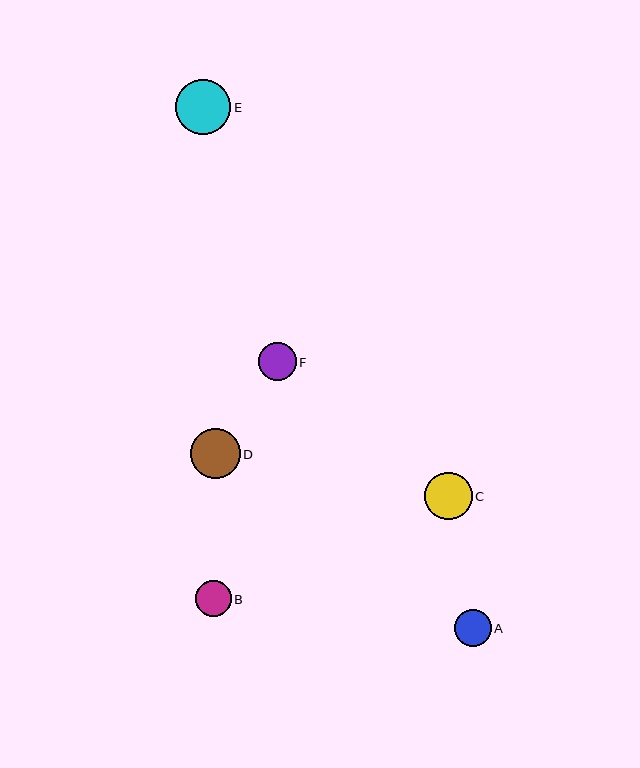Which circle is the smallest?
Circle B is the smallest with a size of approximately 36 pixels.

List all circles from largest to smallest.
From largest to smallest: E, D, C, F, A, B.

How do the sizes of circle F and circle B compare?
Circle F and circle B are approximately the same size.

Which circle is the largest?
Circle E is the largest with a size of approximately 55 pixels.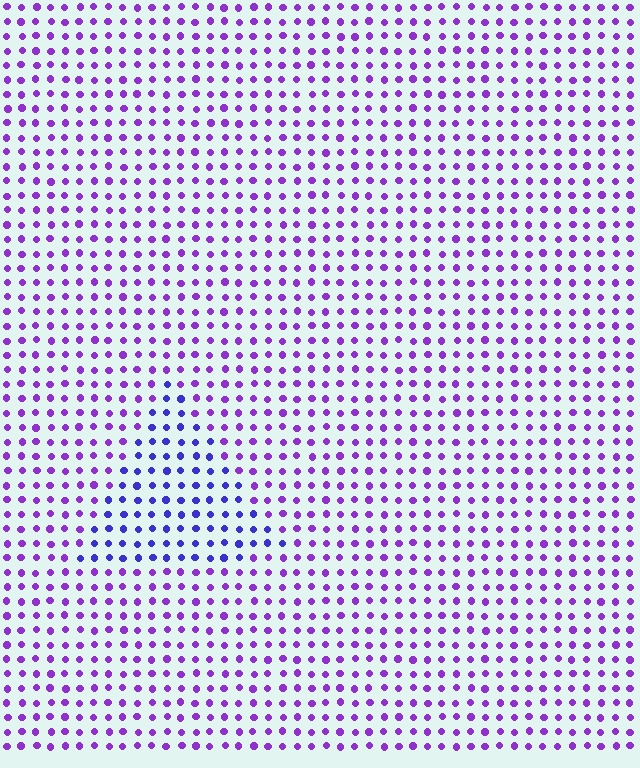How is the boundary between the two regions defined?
The boundary is defined purely by a slight shift in hue (about 33 degrees). Spacing, size, and orientation are identical on both sides.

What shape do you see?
I see a triangle.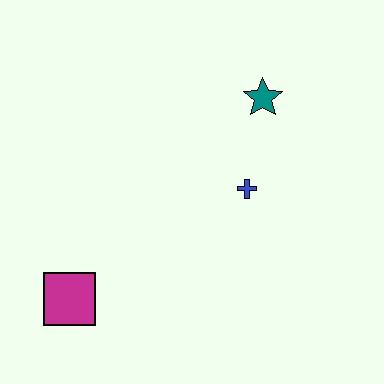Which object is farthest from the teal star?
The magenta square is farthest from the teal star.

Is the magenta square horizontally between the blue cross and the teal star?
No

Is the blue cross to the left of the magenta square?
No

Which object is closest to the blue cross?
The teal star is closest to the blue cross.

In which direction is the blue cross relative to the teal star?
The blue cross is below the teal star.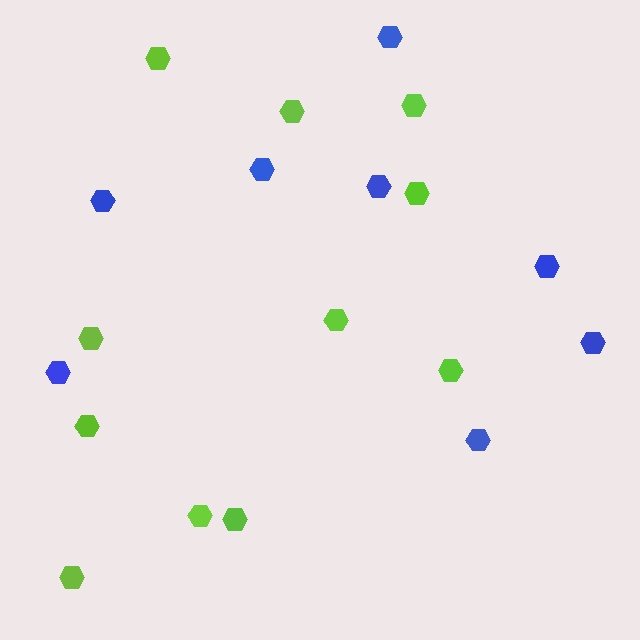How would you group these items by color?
There are 2 groups: one group of blue hexagons (8) and one group of lime hexagons (11).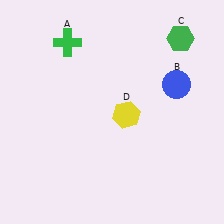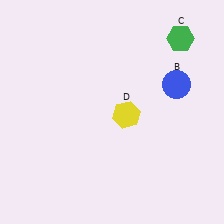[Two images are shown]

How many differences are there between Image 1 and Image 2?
There is 1 difference between the two images.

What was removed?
The green cross (A) was removed in Image 2.